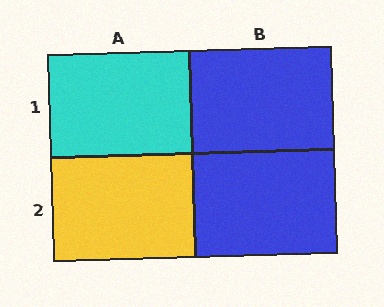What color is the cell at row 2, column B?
Blue.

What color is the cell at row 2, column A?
Yellow.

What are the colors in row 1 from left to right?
Cyan, blue.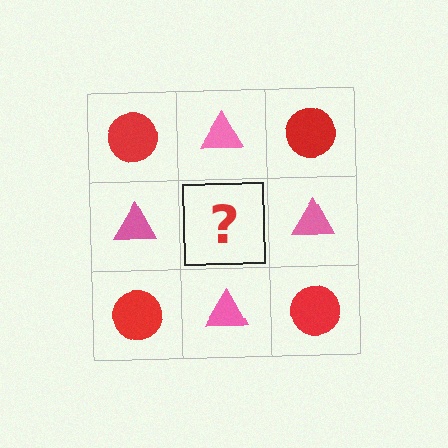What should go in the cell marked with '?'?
The missing cell should contain a red circle.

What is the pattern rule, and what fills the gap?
The rule is that it alternates red circle and pink triangle in a checkerboard pattern. The gap should be filled with a red circle.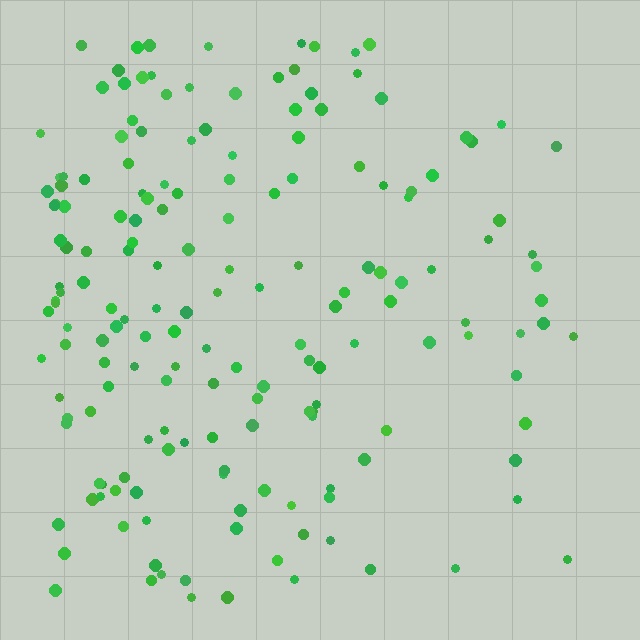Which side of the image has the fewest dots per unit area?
The right.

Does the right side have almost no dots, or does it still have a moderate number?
Still a moderate number, just noticeably fewer than the left.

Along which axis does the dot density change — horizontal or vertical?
Horizontal.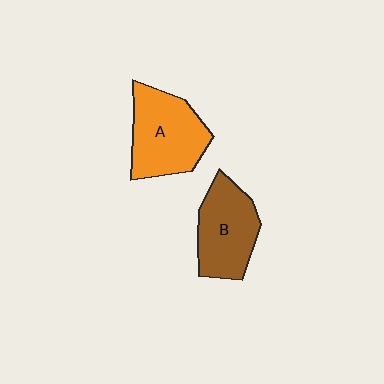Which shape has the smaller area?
Shape B (brown).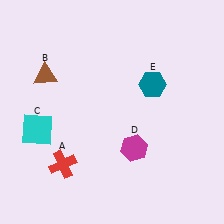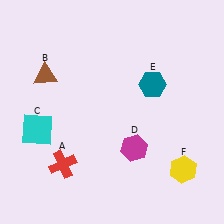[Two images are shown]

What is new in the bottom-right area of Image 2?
A yellow hexagon (F) was added in the bottom-right area of Image 2.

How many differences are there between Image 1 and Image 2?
There is 1 difference between the two images.